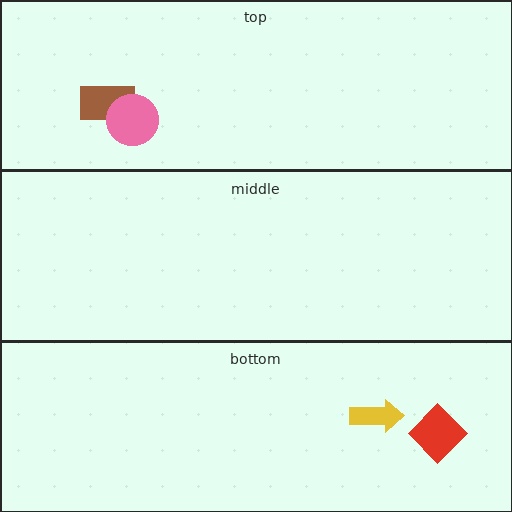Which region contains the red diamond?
The bottom region.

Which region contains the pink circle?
The top region.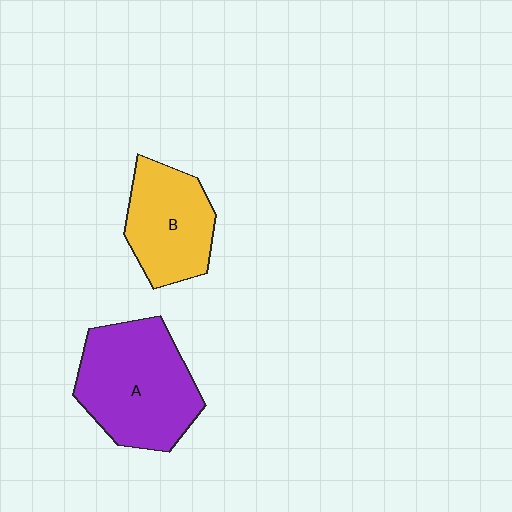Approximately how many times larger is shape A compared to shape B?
Approximately 1.4 times.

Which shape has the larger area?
Shape A (purple).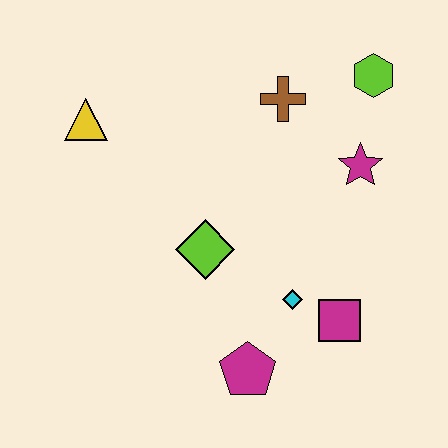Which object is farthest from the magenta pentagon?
The lime hexagon is farthest from the magenta pentagon.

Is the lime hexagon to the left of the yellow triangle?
No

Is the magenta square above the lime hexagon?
No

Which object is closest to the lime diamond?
The cyan diamond is closest to the lime diamond.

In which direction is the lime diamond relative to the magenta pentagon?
The lime diamond is above the magenta pentagon.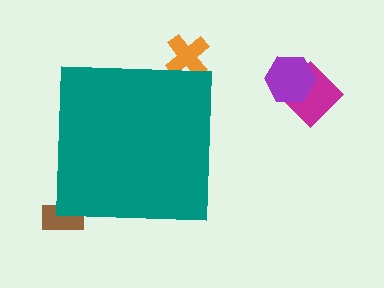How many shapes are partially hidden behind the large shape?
2 shapes are partially hidden.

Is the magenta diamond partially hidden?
No, the magenta diamond is fully visible.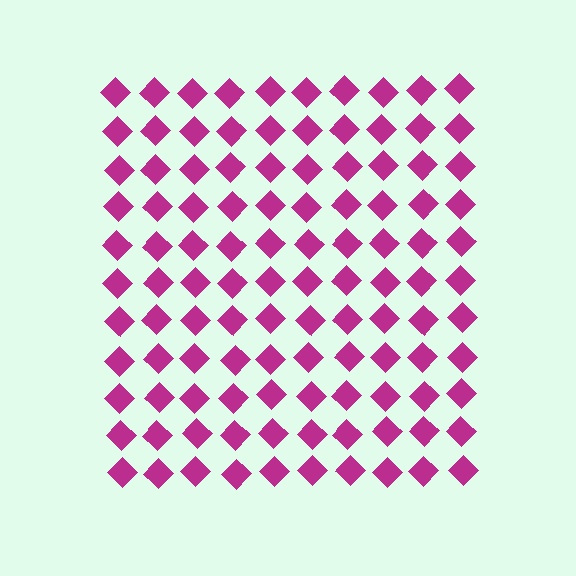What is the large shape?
The large shape is a square.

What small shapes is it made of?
It is made of small diamonds.